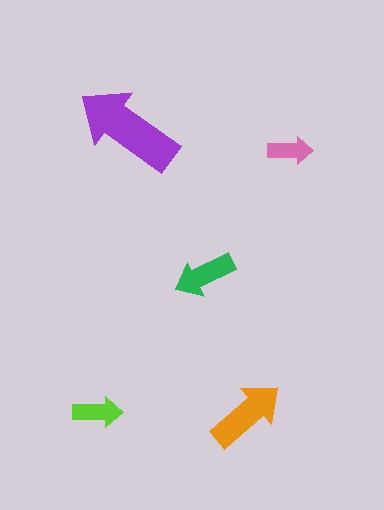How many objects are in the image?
There are 5 objects in the image.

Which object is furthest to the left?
The lime arrow is leftmost.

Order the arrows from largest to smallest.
the purple one, the orange one, the green one, the lime one, the pink one.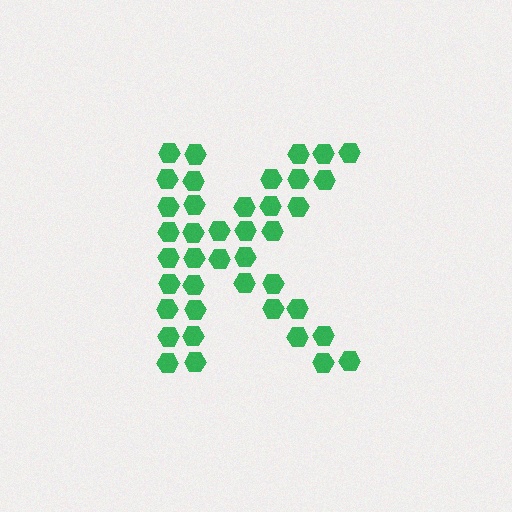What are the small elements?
The small elements are hexagons.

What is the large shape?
The large shape is the letter K.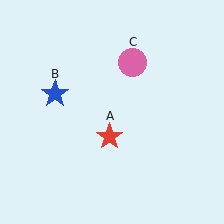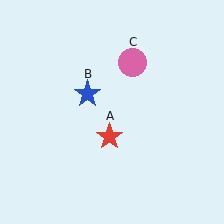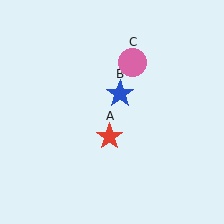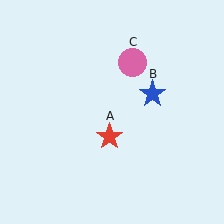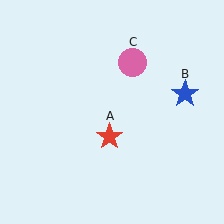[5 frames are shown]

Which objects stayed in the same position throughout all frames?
Red star (object A) and pink circle (object C) remained stationary.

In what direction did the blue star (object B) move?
The blue star (object B) moved right.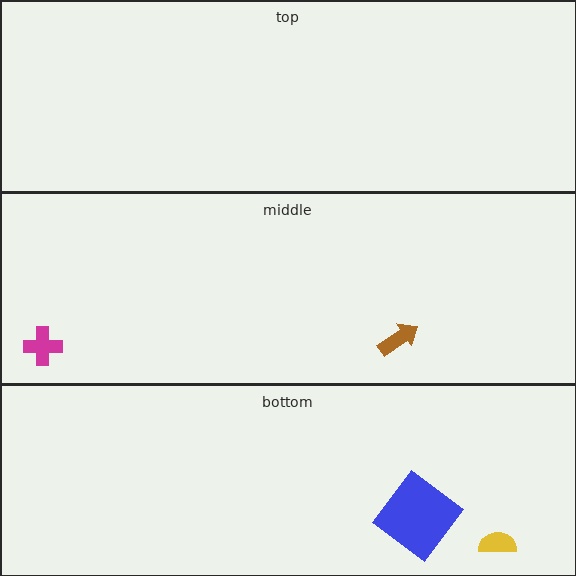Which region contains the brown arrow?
The middle region.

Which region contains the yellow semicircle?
The bottom region.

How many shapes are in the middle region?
2.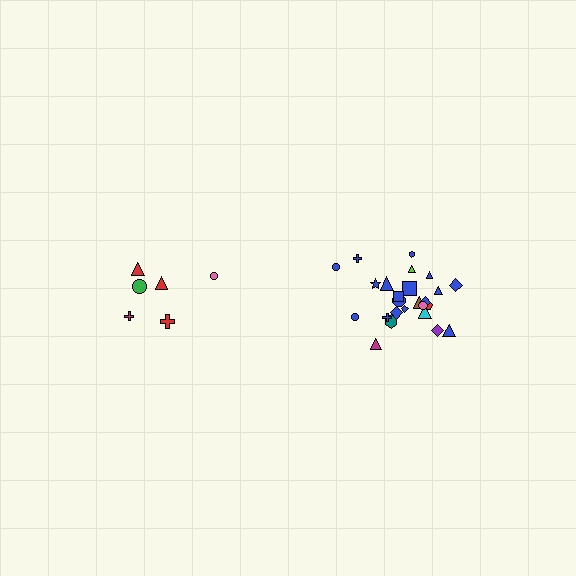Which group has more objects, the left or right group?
The right group.